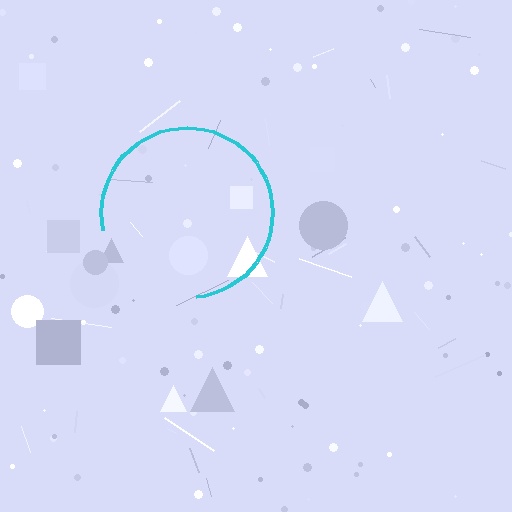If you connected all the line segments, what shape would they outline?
They would outline a circle.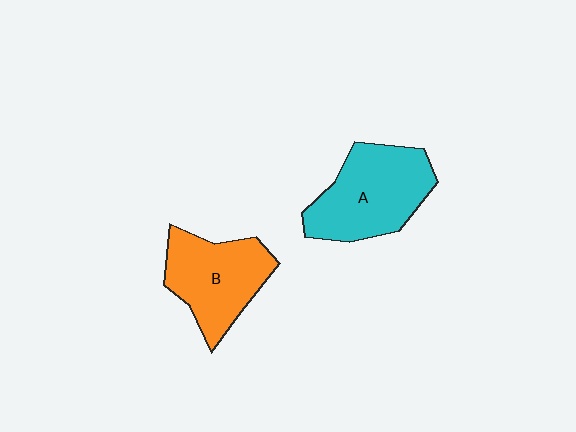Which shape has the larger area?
Shape A (cyan).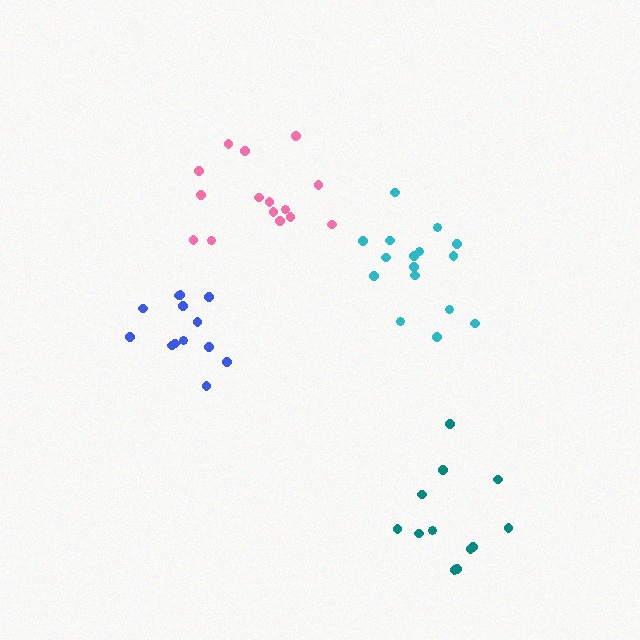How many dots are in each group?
Group 1: 16 dots, Group 2: 15 dots, Group 3: 12 dots, Group 4: 13 dots (56 total).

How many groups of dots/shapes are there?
There are 4 groups.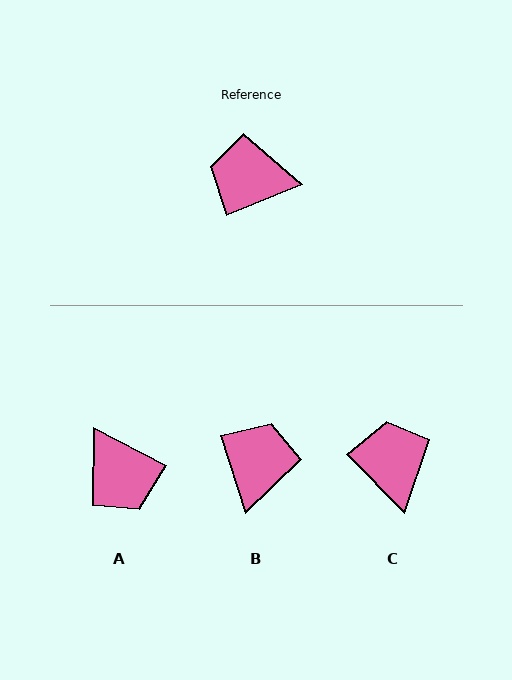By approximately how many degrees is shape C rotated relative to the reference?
Approximately 68 degrees clockwise.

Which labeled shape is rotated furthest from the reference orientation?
A, about 130 degrees away.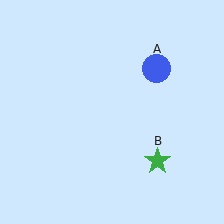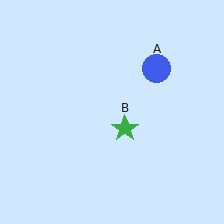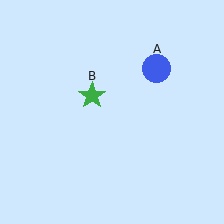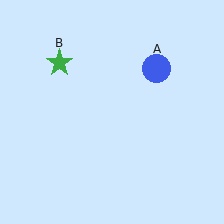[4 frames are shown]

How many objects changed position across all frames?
1 object changed position: green star (object B).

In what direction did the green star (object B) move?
The green star (object B) moved up and to the left.